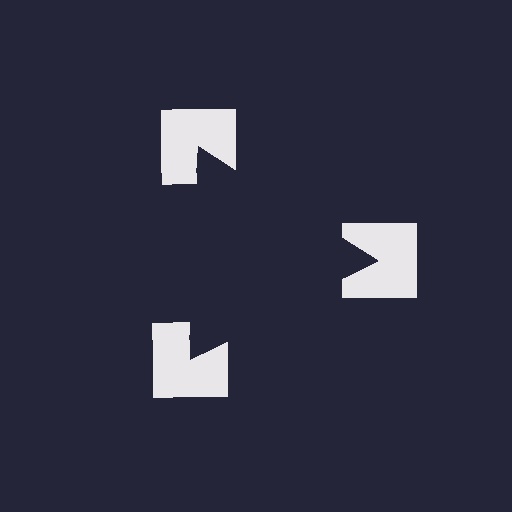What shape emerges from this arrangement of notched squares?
An illusory triangle — its edges are inferred from the aligned wedge cuts in the notched squares, not physically drawn.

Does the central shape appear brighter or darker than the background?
It typically appears slightly darker than the background, even though no actual brightness change is drawn.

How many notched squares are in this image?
There are 3 — one at each vertex of the illusory triangle.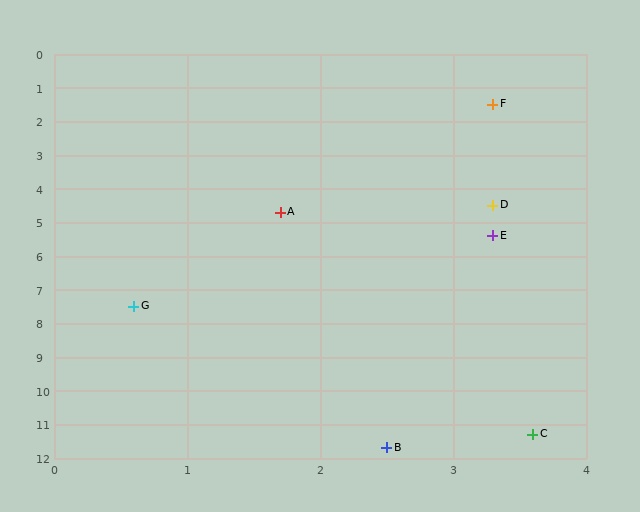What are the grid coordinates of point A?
Point A is at approximately (1.7, 4.7).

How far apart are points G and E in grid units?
Points G and E are about 3.4 grid units apart.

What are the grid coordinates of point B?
Point B is at approximately (2.5, 11.7).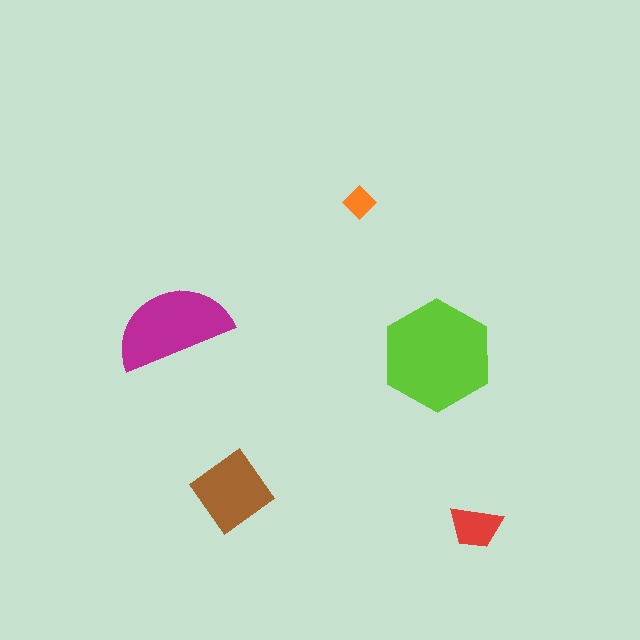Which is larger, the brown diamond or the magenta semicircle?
The magenta semicircle.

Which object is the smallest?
The orange diamond.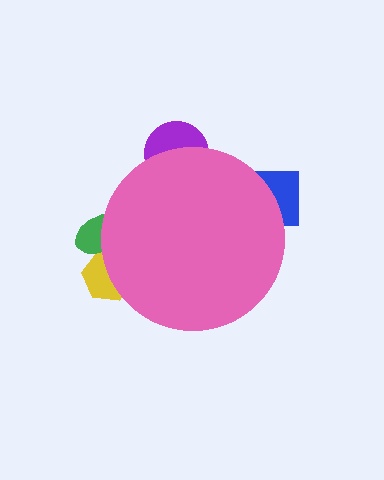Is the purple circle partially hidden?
Yes, the purple circle is partially hidden behind the pink circle.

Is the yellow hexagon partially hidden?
Yes, the yellow hexagon is partially hidden behind the pink circle.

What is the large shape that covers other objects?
A pink circle.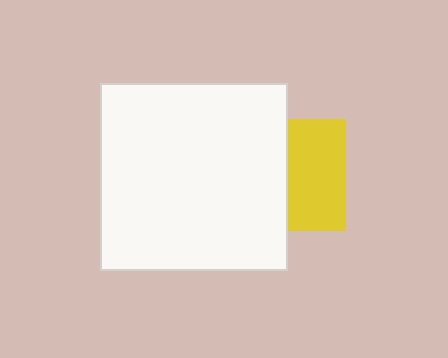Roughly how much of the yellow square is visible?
About half of it is visible (roughly 52%).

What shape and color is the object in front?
The object in front is a white square.